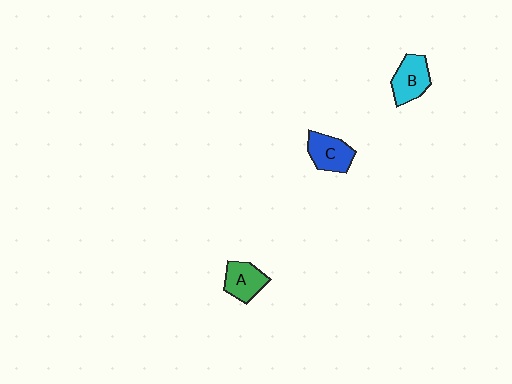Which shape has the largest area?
Shape B (cyan).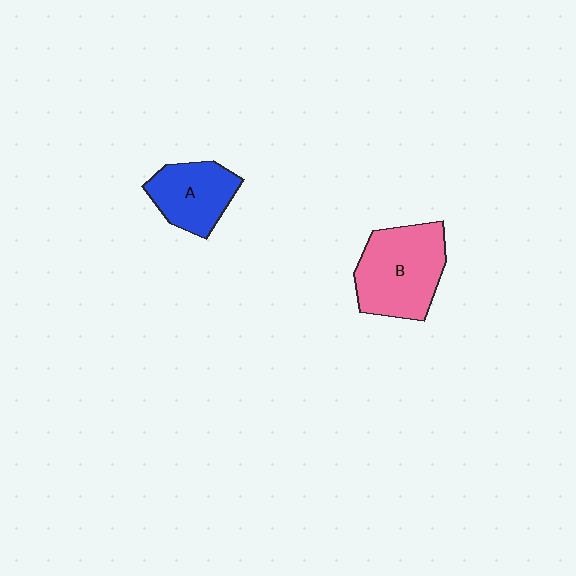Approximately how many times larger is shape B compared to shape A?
Approximately 1.5 times.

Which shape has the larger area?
Shape B (pink).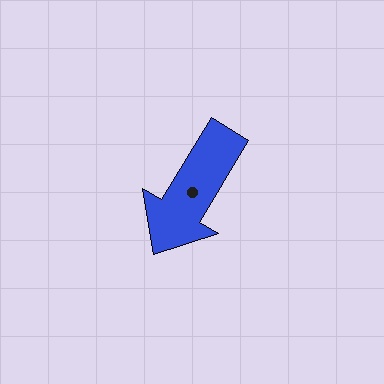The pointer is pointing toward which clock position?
Roughly 7 o'clock.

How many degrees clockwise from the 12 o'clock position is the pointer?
Approximately 211 degrees.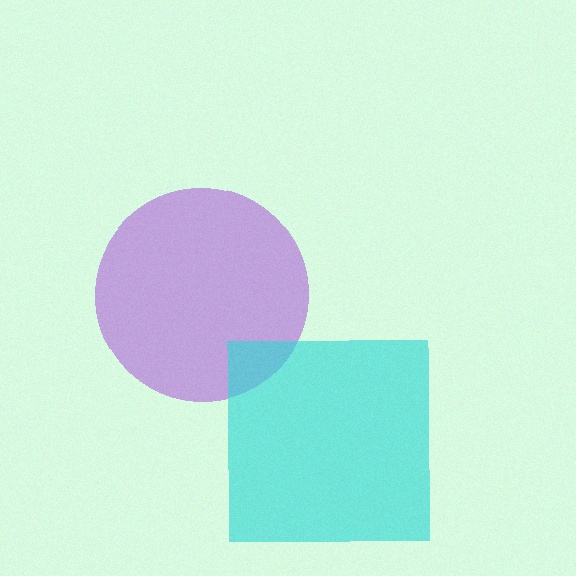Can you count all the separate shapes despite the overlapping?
Yes, there are 2 separate shapes.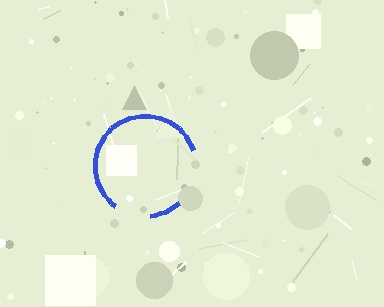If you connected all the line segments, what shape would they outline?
They would outline a circle.